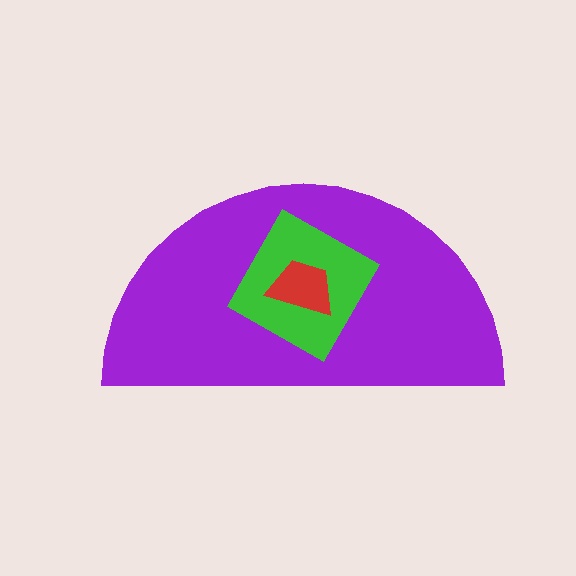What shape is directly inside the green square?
The red trapezoid.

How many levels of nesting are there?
3.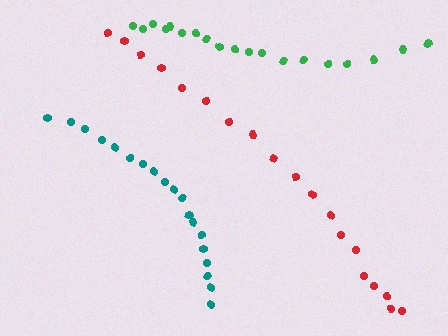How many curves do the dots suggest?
There are 3 distinct paths.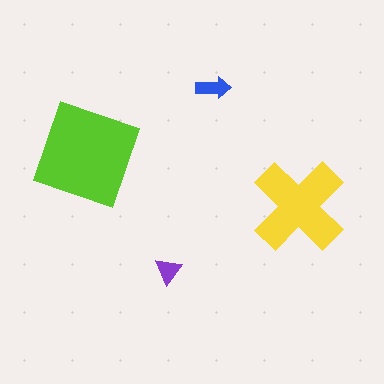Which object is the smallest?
The purple triangle.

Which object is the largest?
The lime square.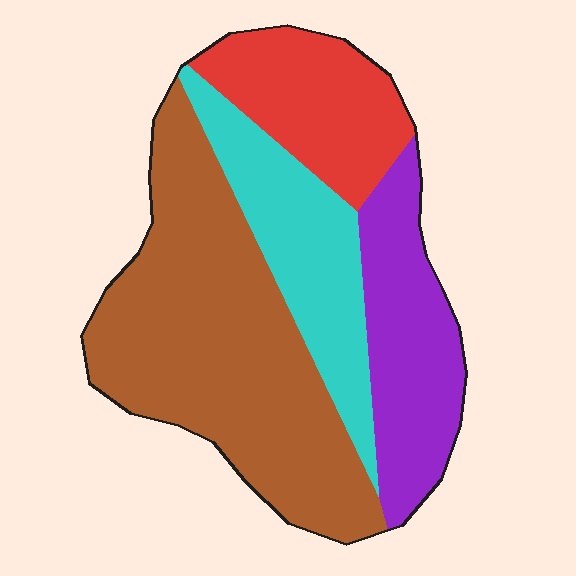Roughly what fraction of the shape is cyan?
Cyan covers around 20% of the shape.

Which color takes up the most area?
Brown, at roughly 45%.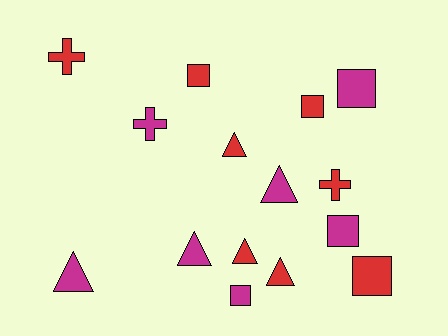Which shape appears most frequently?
Square, with 6 objects.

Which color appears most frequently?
Red, with 8 objects.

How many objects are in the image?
There are 15 objects.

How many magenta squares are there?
There are 3 magenta squares.